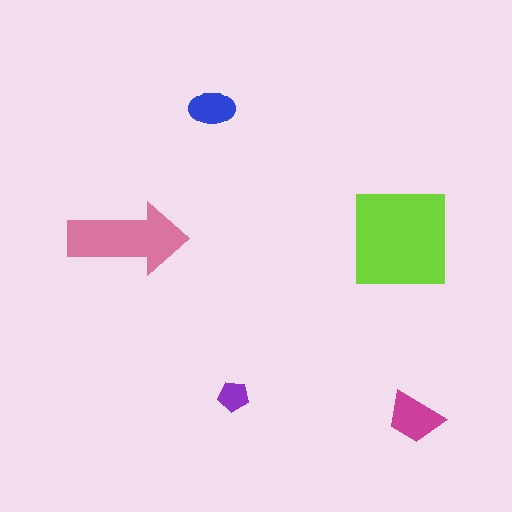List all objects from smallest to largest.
The purple pentagon, the blue ellipse, the magenta trapezoid, the pink arrow, the lime square.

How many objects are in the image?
There are 5 objects in the image.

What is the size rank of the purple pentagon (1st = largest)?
5th.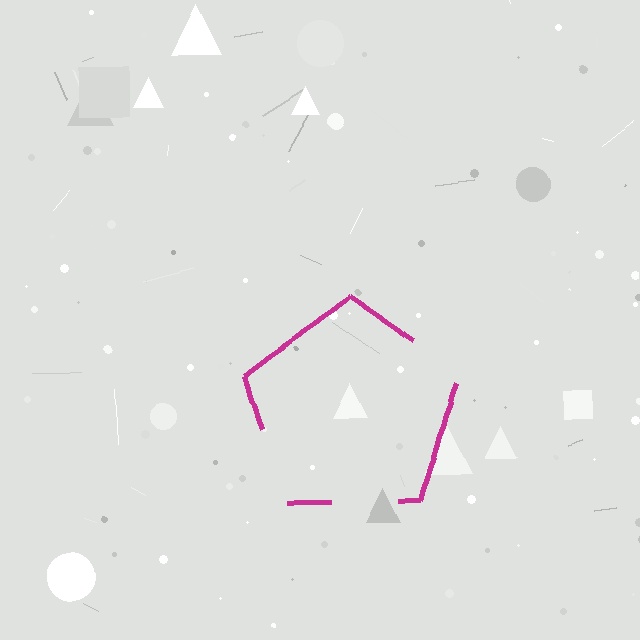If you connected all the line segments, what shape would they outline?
They would outline a pentagon.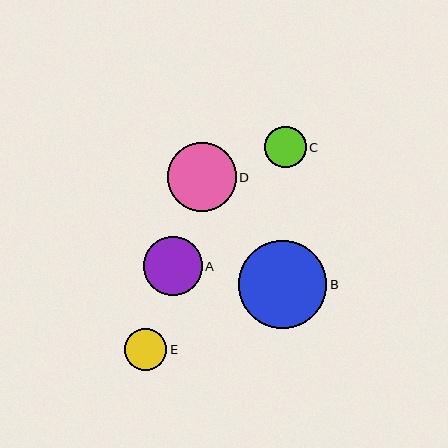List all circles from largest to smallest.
From largest to smallest: B, D, A, E, C.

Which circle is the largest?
Circle B is the largest with a size of approximately 89 pixels.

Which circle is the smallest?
Circle C is the smallest with a size of approximately 42 pixels.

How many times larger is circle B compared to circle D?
Circle B is approximately 1.3 times the size of circle D.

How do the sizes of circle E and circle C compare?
Circle E and circle C are approximately the same size.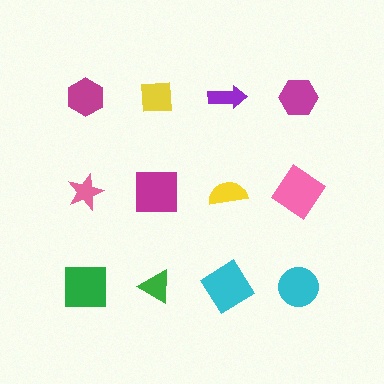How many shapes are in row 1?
4 shapes.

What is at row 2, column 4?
A pink diamond.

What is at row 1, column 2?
A yellow square.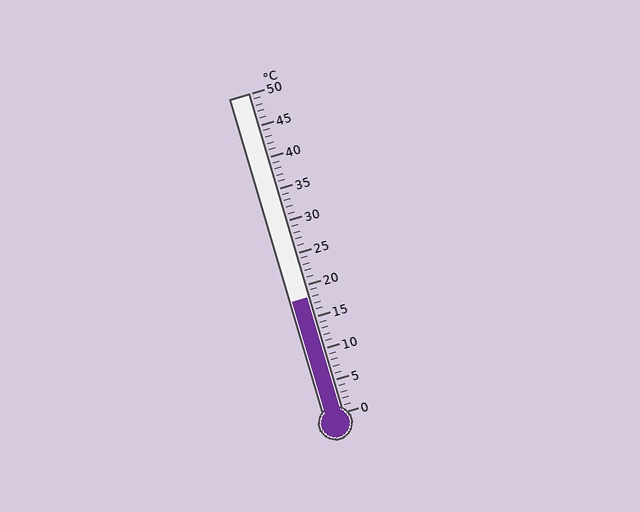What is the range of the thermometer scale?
The thermometer scale ranges from 0°C to 50°C.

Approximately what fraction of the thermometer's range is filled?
The thermometer is filled to approximately 35% of its range.